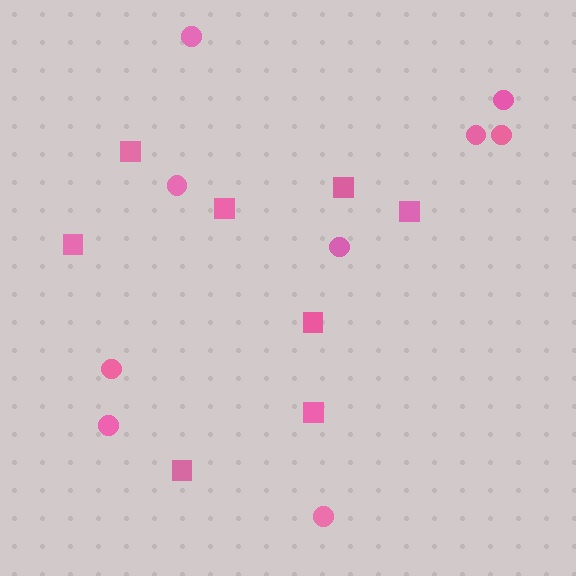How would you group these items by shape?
There are 2 groups: one group of circles (9) and one group of squares (8).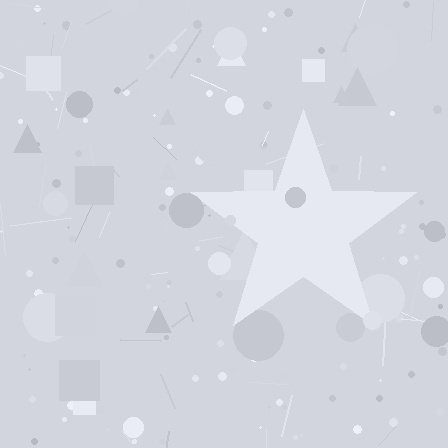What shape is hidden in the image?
A star is hidden in the image.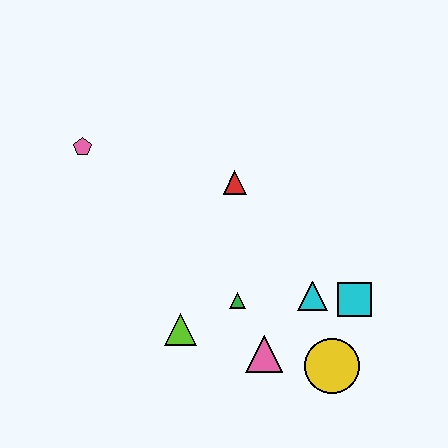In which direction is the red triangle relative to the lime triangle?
The red triangle is above the lime triangle.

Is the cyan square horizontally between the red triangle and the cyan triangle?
No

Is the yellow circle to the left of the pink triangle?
No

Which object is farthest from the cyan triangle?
The pink pentagon is farthest from the cyan triangle.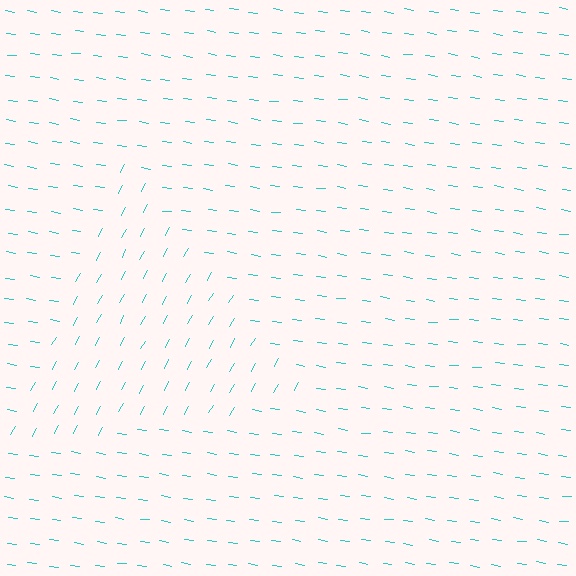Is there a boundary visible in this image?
Yes, there is a texture boundary formed by a change in line orientation.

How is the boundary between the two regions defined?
The boundary is defined purely by a change in line orientation (approximately 70 degrees difference). All lines are the same color and thickness.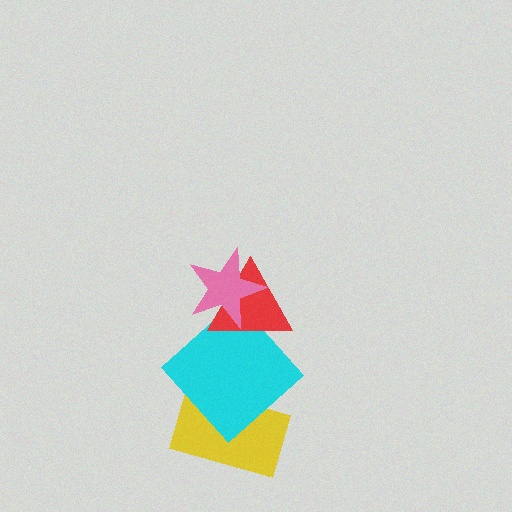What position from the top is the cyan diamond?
The cyan diamond is 3rd from the top.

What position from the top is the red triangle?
The red triangle is 2nd from the top.